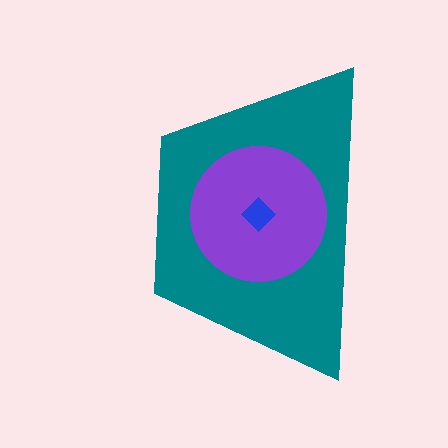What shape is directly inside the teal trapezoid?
The purple circle.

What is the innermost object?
The blue diamond.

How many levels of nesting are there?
3.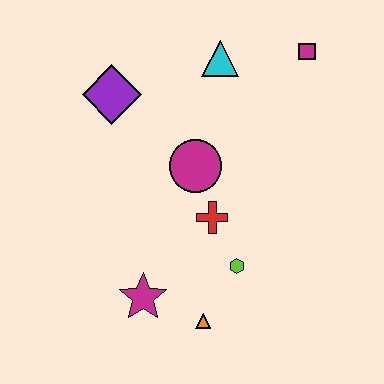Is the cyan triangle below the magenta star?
No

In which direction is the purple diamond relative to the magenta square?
The purple diamond is to the left of the magenta square.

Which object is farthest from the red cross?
The magenta square is farthest from the red cross.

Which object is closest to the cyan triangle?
The magenta square is closest to the cyan triangle.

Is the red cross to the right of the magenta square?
No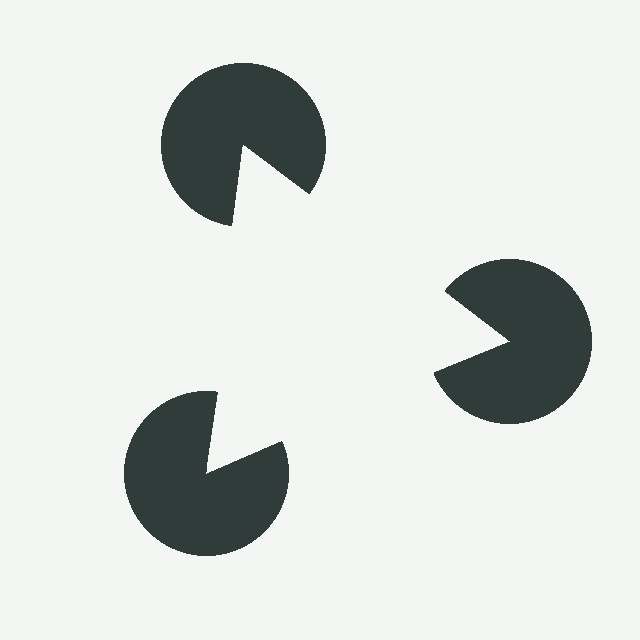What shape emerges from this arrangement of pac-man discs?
An illusory triangle — its edges are inferred from the aligned wedge cuts in the pac-man discs, not physically drawn.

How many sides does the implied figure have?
3 sides.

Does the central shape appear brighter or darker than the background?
It typically appears slightly brighter than the background, even though no actual brightness change is drawn.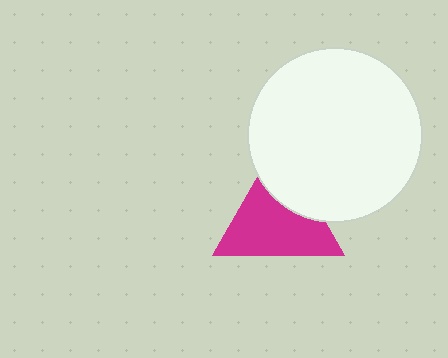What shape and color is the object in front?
The object in front is a white circle.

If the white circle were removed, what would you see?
You would see the complete magenta triangle.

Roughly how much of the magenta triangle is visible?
Most of it is visible (roughly 70%).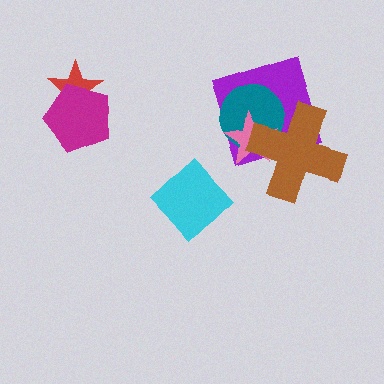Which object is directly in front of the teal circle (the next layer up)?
The pink star is directly in front of the teal circle.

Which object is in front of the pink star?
The brown cross is in front of the pink star.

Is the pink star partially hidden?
Yes, it is partially covered by another shape.